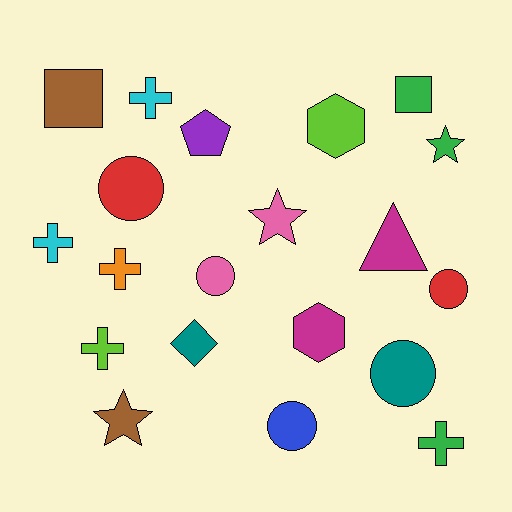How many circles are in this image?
There are 5 circles.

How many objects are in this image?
There are 20 objects.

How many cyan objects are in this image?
There are 2 cyan objects.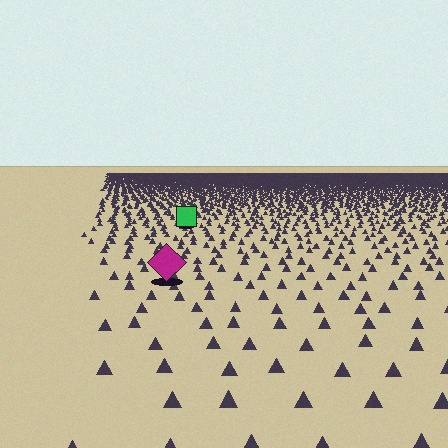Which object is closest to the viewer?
The magenta diamond is closest. The texture marks near it are larger and more spread out.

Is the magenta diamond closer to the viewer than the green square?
Yes. The magenta diamond is closer — you can tell from the texture gradient: the ground texture is coarser near it.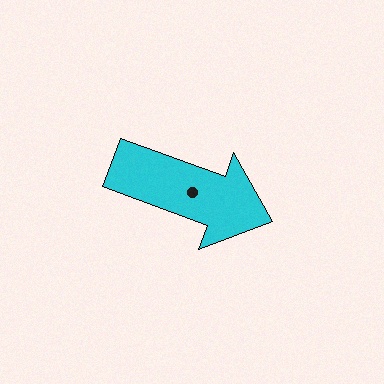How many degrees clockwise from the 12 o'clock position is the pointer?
Approximately 110 degrees.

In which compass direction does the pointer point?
East.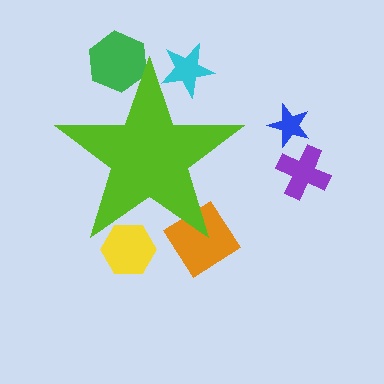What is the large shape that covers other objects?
A lime star.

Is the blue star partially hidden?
No, the blue star is fully visible.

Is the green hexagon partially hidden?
Yes, the green hexagon is partially hidden behind the lime star.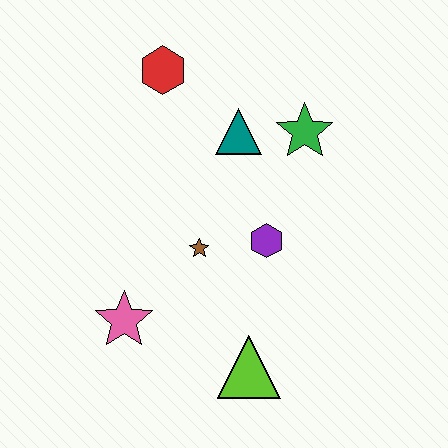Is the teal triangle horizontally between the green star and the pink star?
Yes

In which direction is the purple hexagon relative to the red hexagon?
The purple hexagon is below the red hexagon.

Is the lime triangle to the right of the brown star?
Yes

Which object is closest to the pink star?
The brown star is closest to the pink star.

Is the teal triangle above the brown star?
Yes